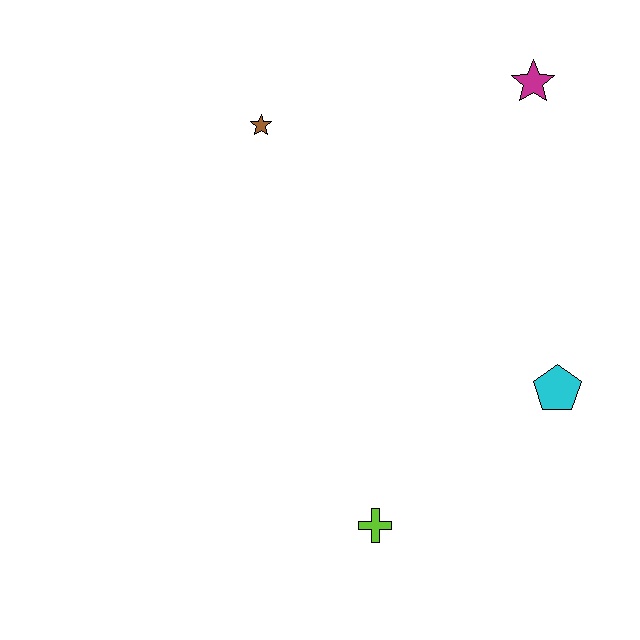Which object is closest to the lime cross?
The cyan pentagon is closest to the lime cross.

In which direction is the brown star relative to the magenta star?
The brown star is to the left of the magenta star.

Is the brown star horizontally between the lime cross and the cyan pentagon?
No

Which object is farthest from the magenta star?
The lime cross is farthest from the magenta star.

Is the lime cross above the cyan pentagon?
No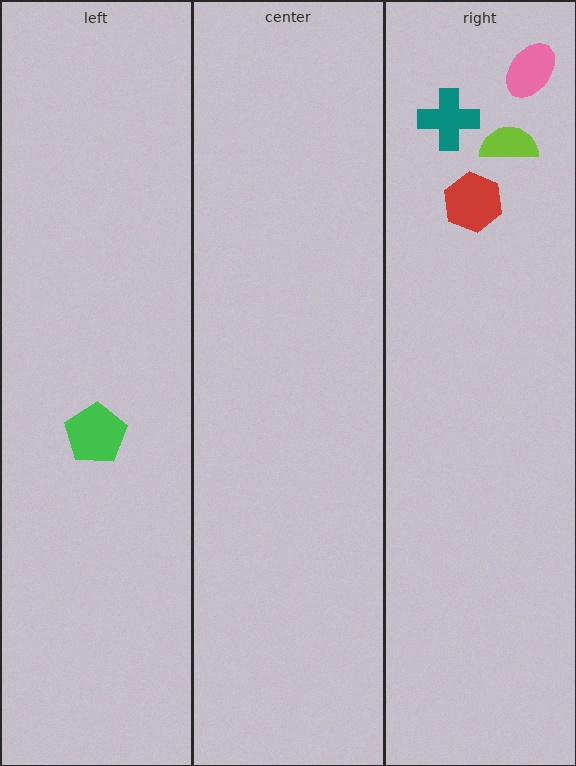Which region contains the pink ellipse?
The right region.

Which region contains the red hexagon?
The right region.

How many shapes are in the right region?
4.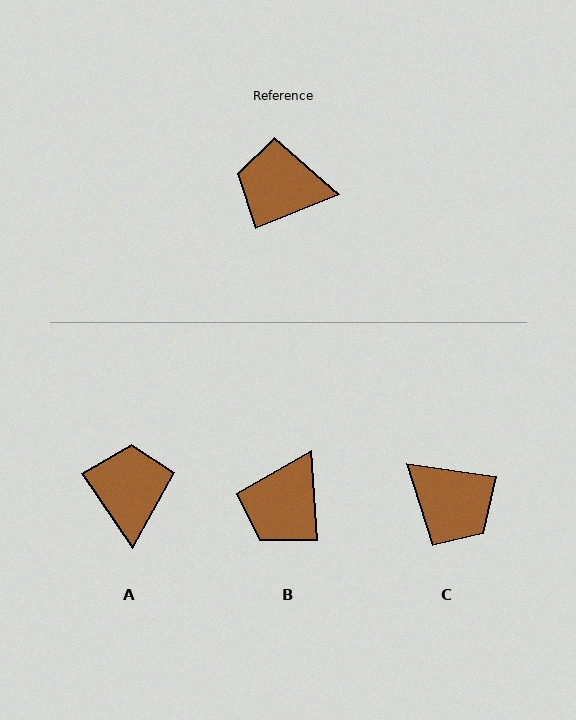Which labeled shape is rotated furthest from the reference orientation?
C, about 149 degrees away.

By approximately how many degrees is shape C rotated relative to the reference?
Approximately 149 degrees counter-clockwise.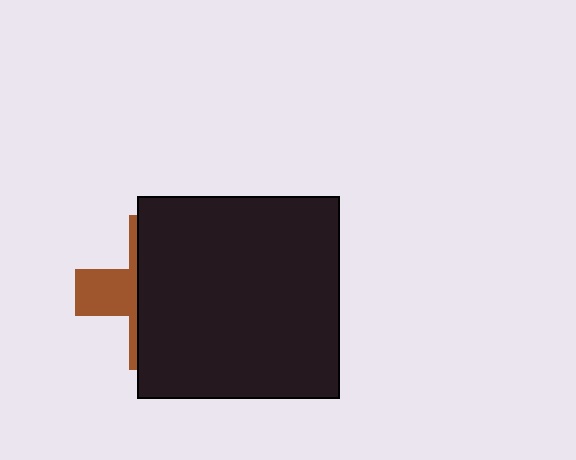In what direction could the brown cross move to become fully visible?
The brown cross could move left. That would shift it out from behind the black square entirely.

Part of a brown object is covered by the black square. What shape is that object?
It is a cross.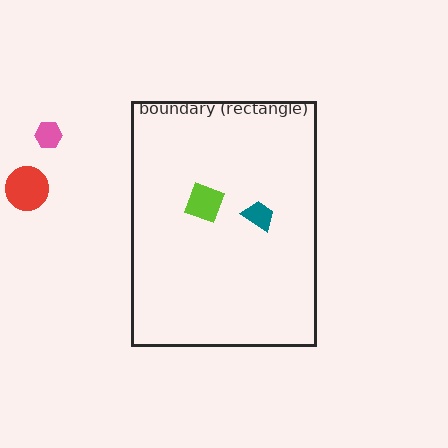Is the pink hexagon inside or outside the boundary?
Outside.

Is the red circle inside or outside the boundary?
Outside.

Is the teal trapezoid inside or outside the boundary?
Inside.